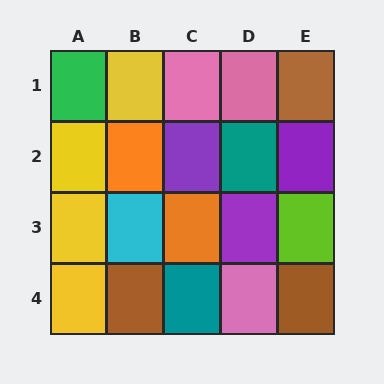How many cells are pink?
3 cells are pink.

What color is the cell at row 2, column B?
Orange.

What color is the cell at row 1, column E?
Brown.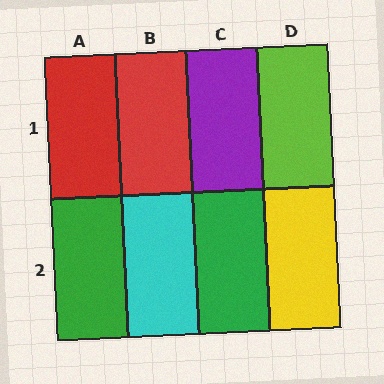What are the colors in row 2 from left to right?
Green, cyan, green, yellow.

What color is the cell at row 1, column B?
Red.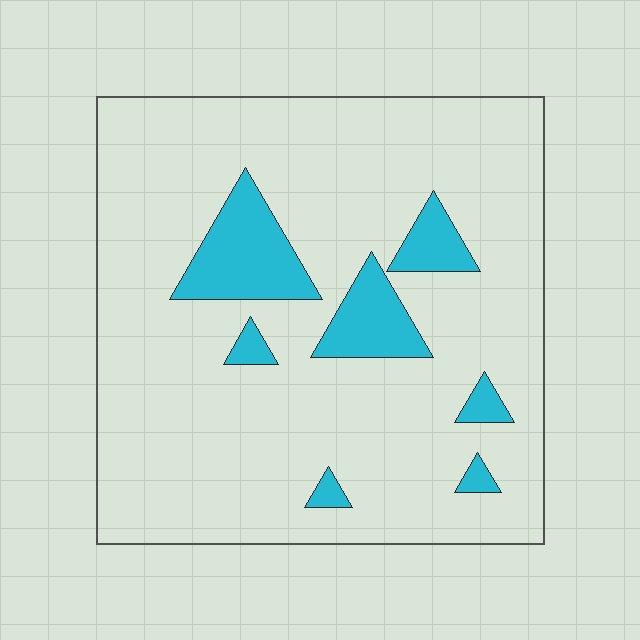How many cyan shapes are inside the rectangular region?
7.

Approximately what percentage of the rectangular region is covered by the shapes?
Approximately 15%.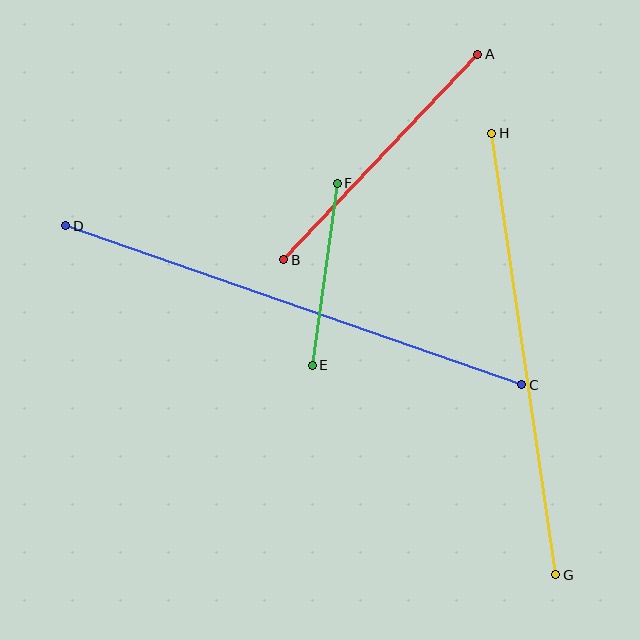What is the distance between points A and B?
The distance is approximately 283 pixels.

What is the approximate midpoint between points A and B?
The midpoint is at approximately (381, 157) pixels.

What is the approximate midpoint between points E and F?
The midpoint is at approximately (325, 274) pixels.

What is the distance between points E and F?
The distance is approximately 184 pixels.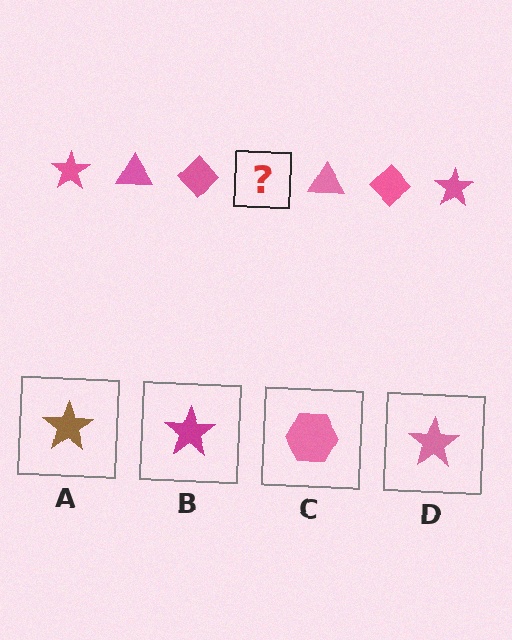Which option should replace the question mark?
Option D.